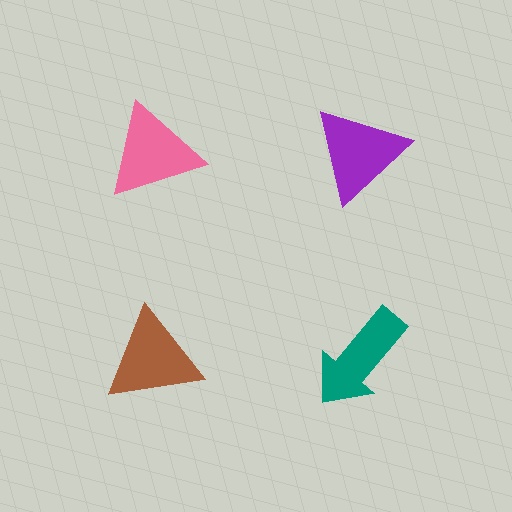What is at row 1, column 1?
A pink triangle.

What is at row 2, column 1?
A brown triangle.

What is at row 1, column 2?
A purple triangle.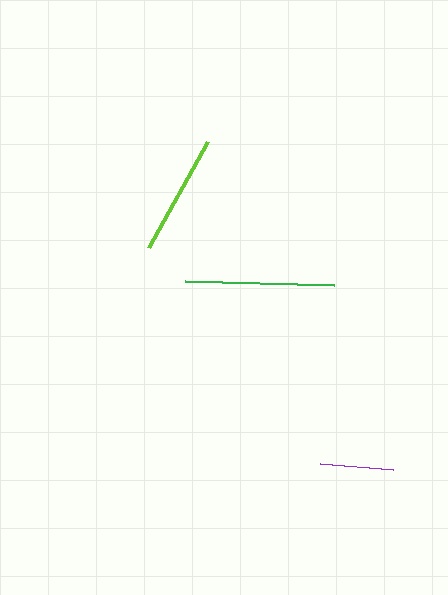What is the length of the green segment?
The green segment is approximately 150 pixels long.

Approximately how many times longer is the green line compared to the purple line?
The green line is approximately 2.0 times the length of the purple line.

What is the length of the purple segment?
The purple segment is approximately 74 pixels long.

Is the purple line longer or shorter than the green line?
The green line is longer than the purple line.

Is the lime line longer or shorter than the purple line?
The lime line is longer than the purple line.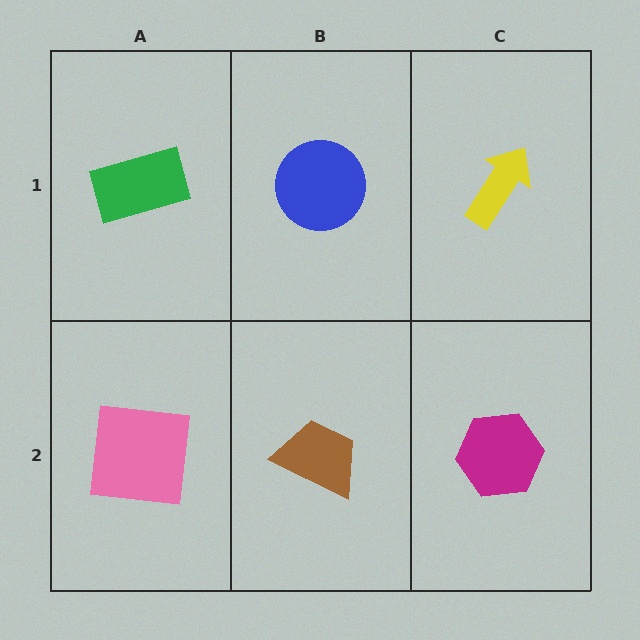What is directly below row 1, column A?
A pink square.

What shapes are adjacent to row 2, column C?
A yellow arrow (row 1, column C), a brown trapezoid (row 2, column B).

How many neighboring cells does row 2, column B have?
3.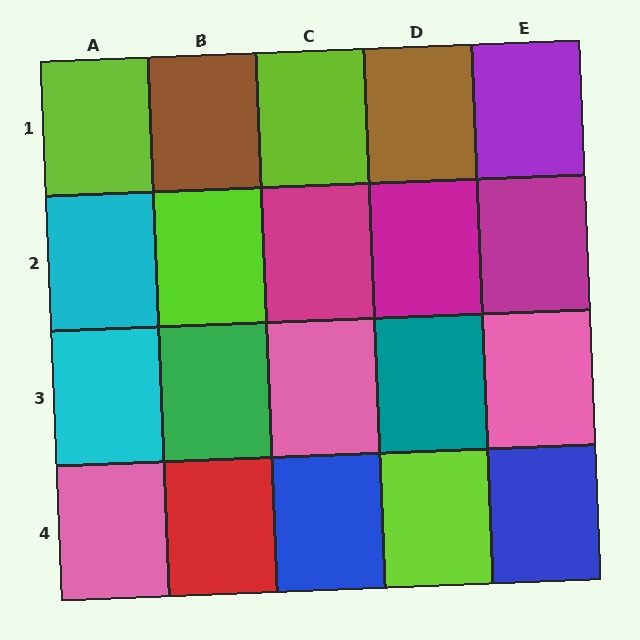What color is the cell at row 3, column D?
Teal.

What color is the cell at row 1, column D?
Brown.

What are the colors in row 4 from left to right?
Pink, red, blue, lime, blue.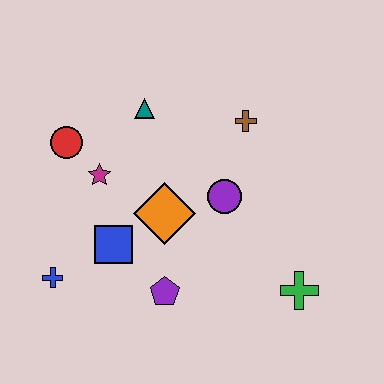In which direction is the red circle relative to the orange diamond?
The red circle is to the left of the orange diamond.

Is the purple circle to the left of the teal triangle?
No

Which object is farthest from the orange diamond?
The green cross is farthest from the orange diamond.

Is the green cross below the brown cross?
Yes